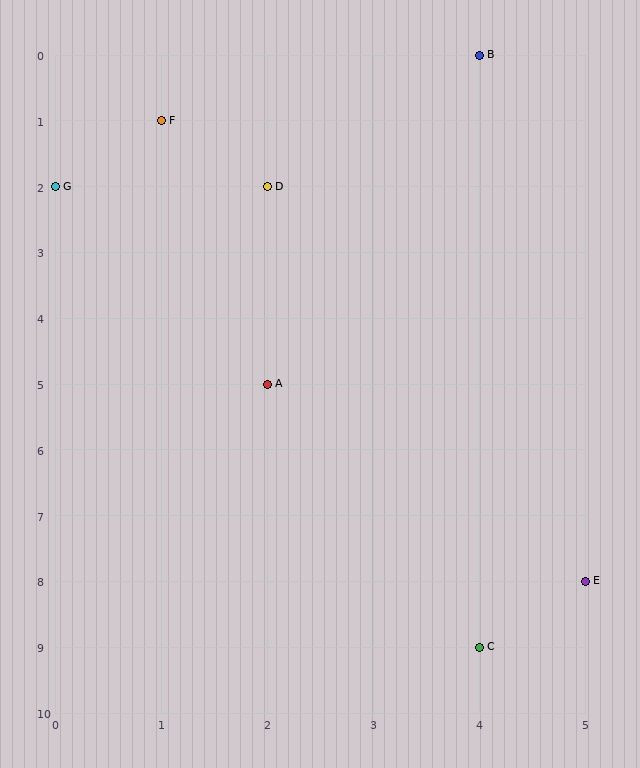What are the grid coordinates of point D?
Point D is at grid coordinates (2, 2).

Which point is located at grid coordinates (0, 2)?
Point G is at (0, 2).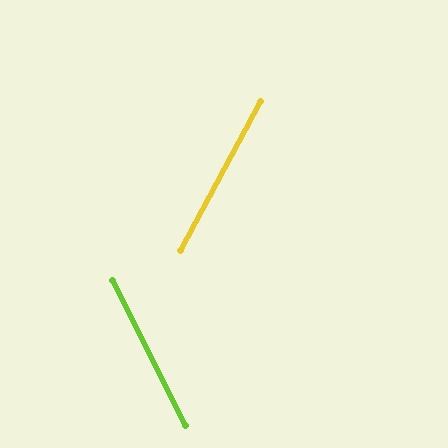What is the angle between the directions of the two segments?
Approximately 55 degrees.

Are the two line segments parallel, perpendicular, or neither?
Neither parallel nor perpendicular — they differ by about 55°.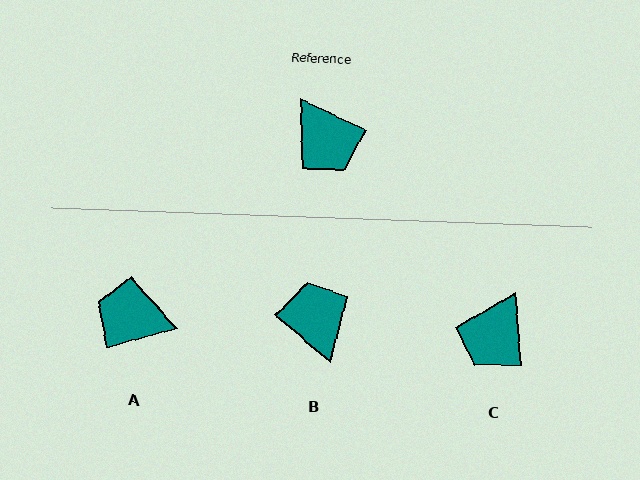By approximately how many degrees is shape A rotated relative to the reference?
Approximately 139 degrees clockwise.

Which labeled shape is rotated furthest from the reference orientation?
B, about 164 degrees away.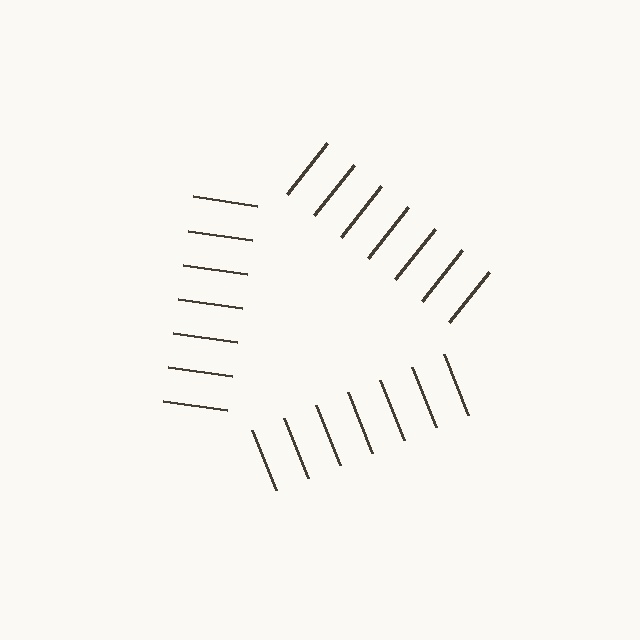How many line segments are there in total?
21 — 7 along each of the 3 edges.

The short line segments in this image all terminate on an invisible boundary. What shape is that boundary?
An illusory triangle — the line segments terminate on its edges but no continuous stroke is drawn.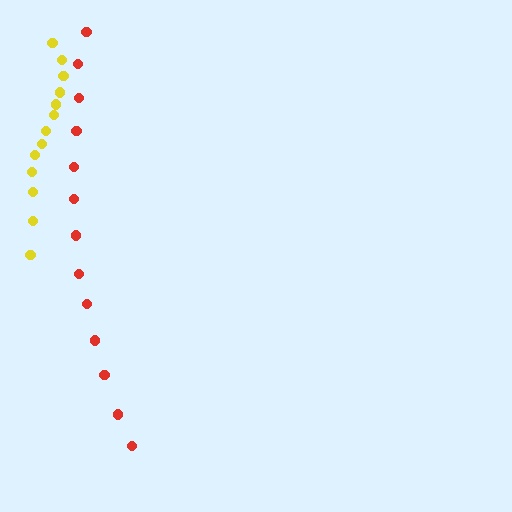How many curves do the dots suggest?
There are 2 distinct paths.